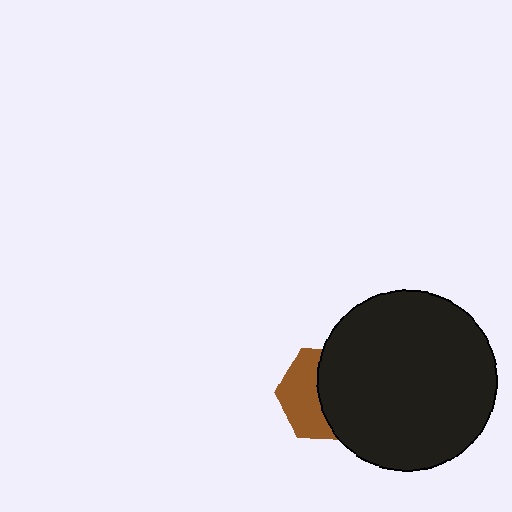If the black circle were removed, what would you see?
You would see the complete brown hexagon.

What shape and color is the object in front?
The object in front is a black circle.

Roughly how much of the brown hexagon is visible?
A small part of it is visible (roughly 45%).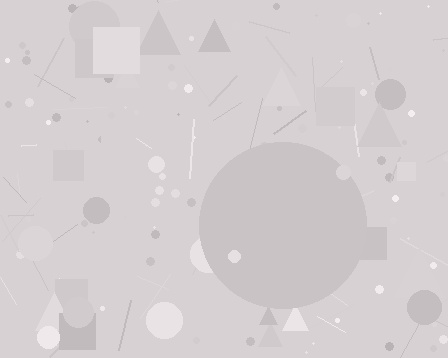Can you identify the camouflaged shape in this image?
The camouflaged shape is a circle.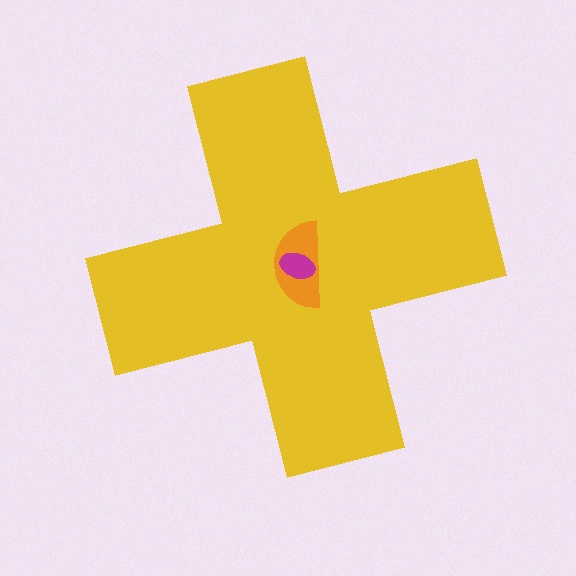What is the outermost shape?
The yellow cross.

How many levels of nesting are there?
3.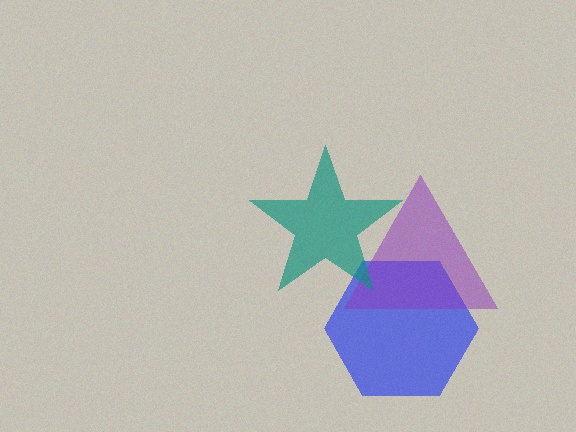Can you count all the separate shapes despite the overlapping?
Yes, there are 3 separate shapes.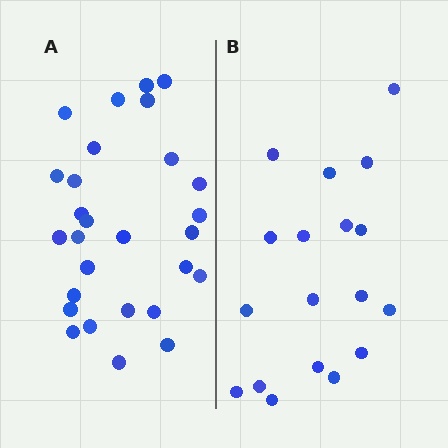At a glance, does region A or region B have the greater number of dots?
Region A (the left region) has more dots.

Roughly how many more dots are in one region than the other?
Region A has roughly 10 or so more dots than region B.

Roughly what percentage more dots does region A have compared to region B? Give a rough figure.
About 55% more.